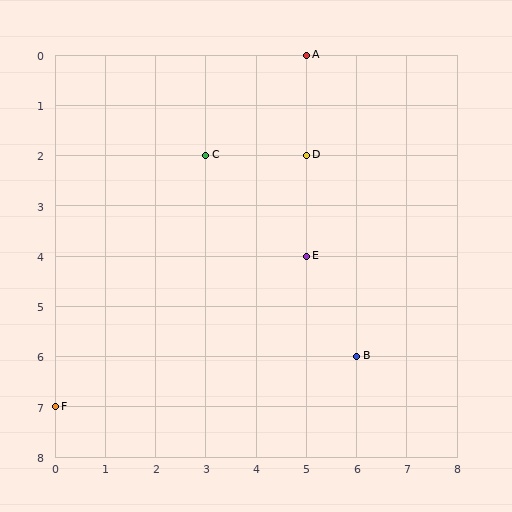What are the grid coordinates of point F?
Point F is at grid coordinates (0, 7).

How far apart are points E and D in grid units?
Points E and D are 2 rows apart.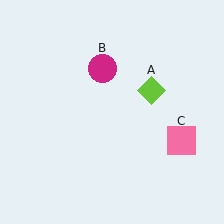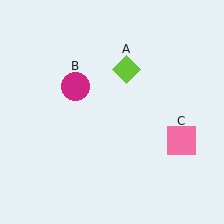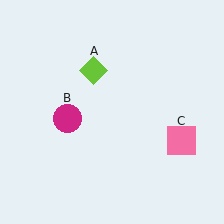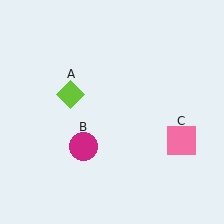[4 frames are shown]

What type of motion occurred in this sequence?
The lime diamond (object A), magenta circle (object B) rotated counterclockwise around the center of the scene.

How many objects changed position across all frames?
2 objects changed position: lime diamond (object A), magenta circle (object B).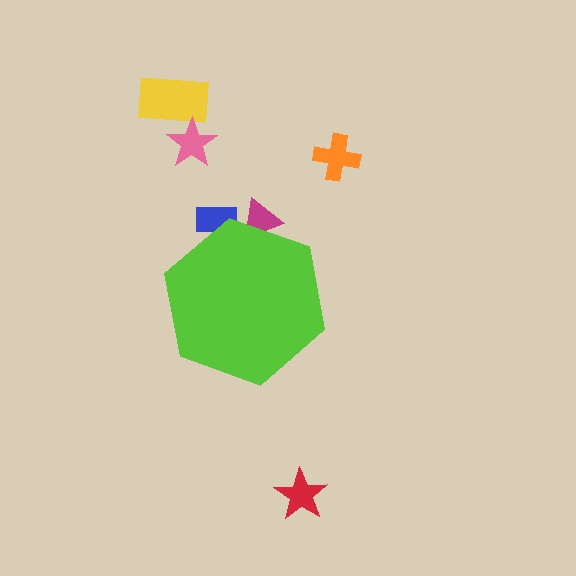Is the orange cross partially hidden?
No, the orange cross is fully visible.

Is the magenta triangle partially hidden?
Yes, the magenta triangle is partially hidden behind the lime hexagon.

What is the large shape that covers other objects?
A lime hexagon.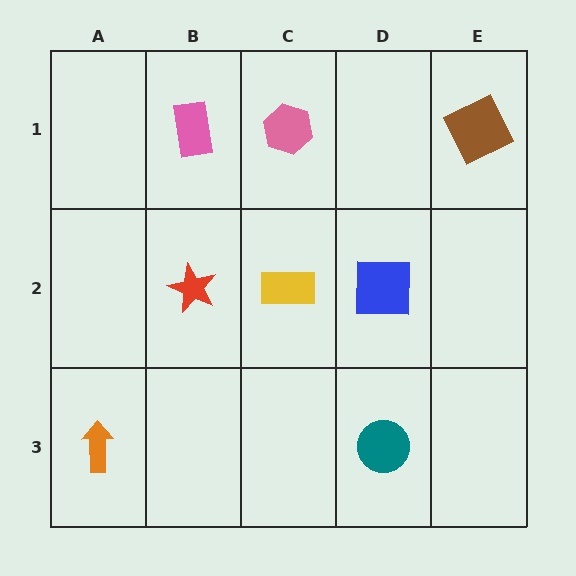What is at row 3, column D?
A teal circle.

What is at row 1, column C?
A pink hexagon.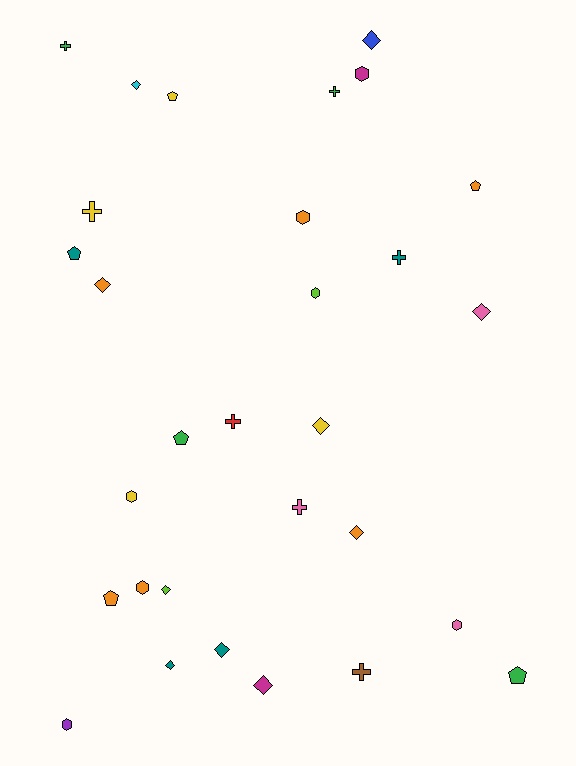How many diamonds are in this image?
There are 10 diamonds.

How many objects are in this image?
There are 30 objects.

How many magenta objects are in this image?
There are 2 magenta objects.